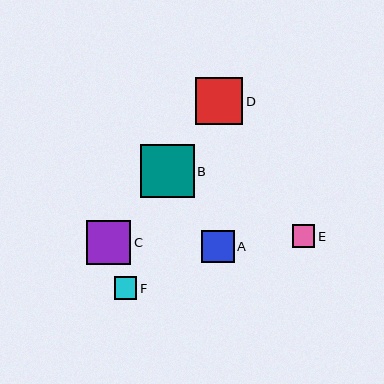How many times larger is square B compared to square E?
Square B is approximately 2.4 times the size of square E.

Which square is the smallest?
Square E is the smallest with a size of approximately 23 pixels.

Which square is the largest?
Square B is the largest with a size of approximately 54 pixels.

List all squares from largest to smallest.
From largest to smallest: B, D, C, A, F, E.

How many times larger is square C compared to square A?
Square C is approximately 1.4 times the size of square A.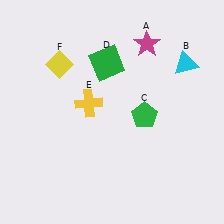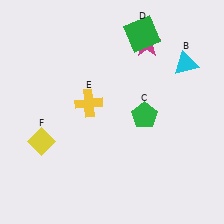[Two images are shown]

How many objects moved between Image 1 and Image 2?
2 objects moved between the two images.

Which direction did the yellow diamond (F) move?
The yellow diamond (F) moved down.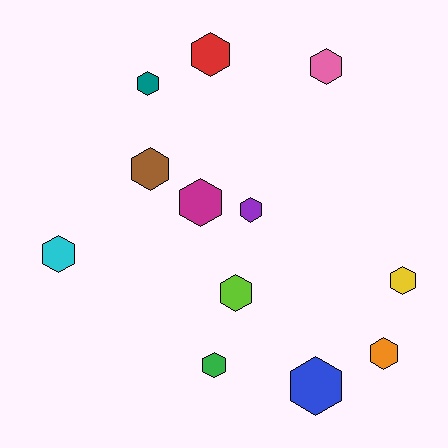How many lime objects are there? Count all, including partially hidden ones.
There is 1 lime object.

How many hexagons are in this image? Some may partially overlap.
There are 12 hexagons.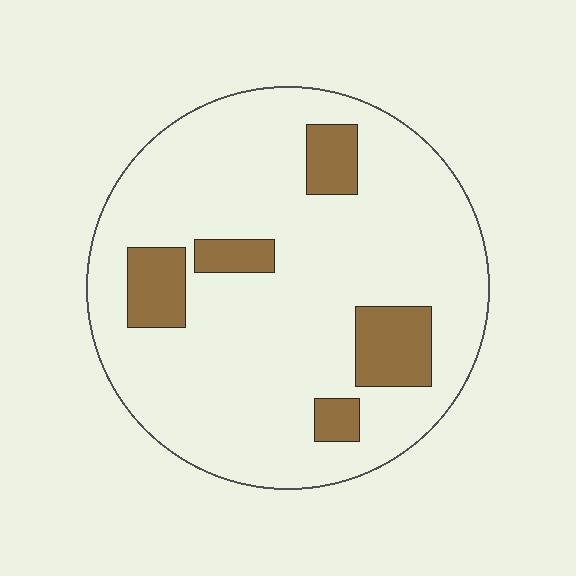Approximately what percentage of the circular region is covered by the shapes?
Approximately 15%.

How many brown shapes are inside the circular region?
5.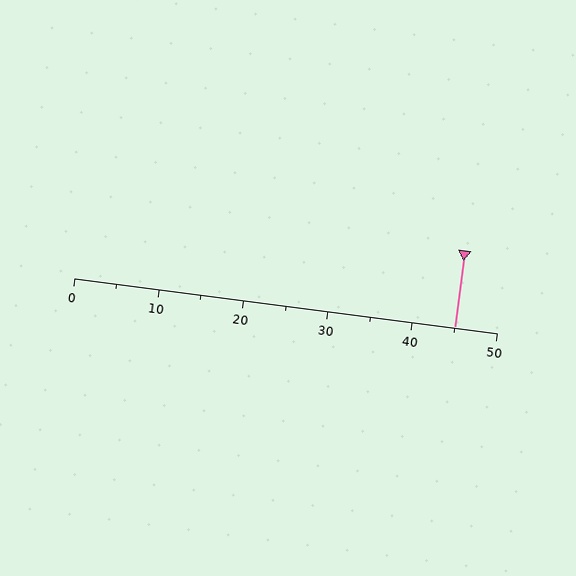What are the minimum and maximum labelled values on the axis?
The axis runs from 0 to 50.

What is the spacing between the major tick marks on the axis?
The major ticks are spaced 10 apart.